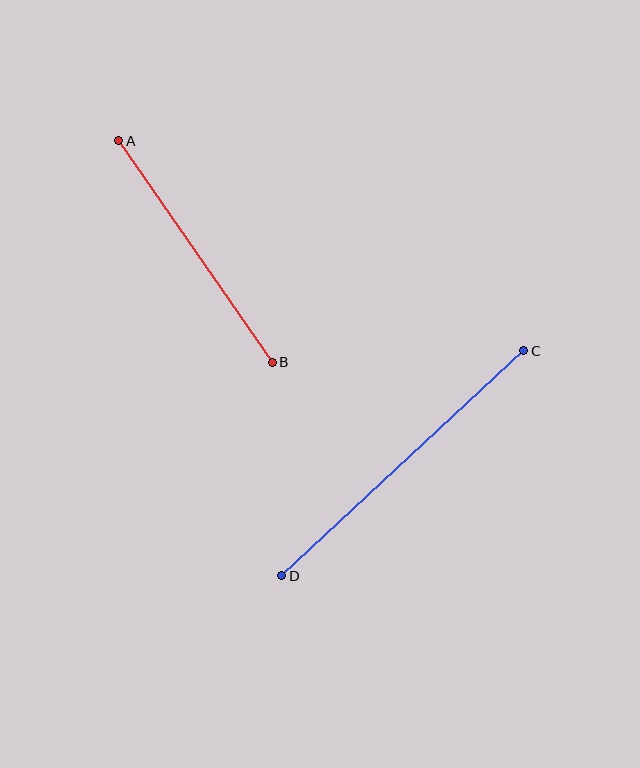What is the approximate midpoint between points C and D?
The midpoint is at approximately (403, 463) pixels.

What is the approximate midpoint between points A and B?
The midpoint is at approximately (196, 251) pixels.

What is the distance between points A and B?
The distance is approximately 269 pixels.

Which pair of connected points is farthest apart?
Points C and D are farthest apart.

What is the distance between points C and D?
The distance is approximately 331 pixels.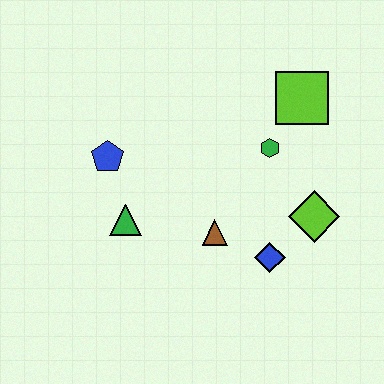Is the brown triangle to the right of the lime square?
No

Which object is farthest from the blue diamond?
The blue pentagon is farthest from the blue diamond.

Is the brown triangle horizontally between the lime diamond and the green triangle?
Yes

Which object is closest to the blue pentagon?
The green triangle is closest to the blue pentagon.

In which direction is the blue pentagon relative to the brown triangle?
The blue pentagon is to the left of the brown triangle.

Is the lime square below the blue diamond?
No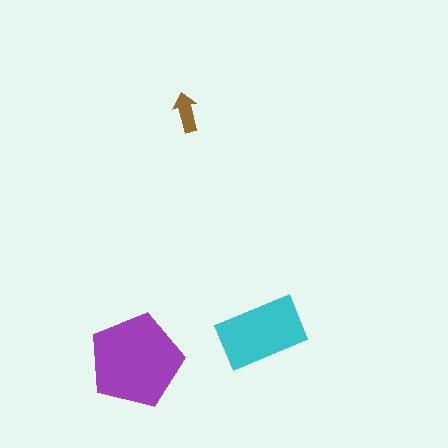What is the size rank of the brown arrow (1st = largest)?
3rd.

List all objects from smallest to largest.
The brown arrow, the cyan rectangle, the purple pentagon.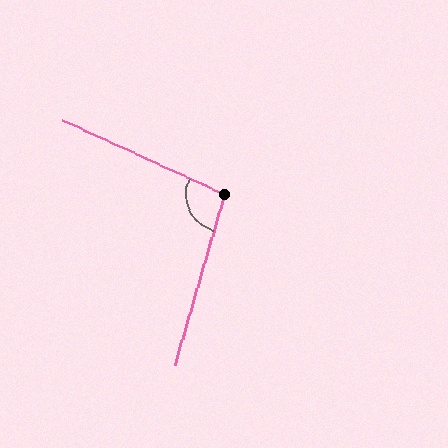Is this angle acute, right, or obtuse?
It is obtuse.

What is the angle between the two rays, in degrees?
Approximately 99 degrees.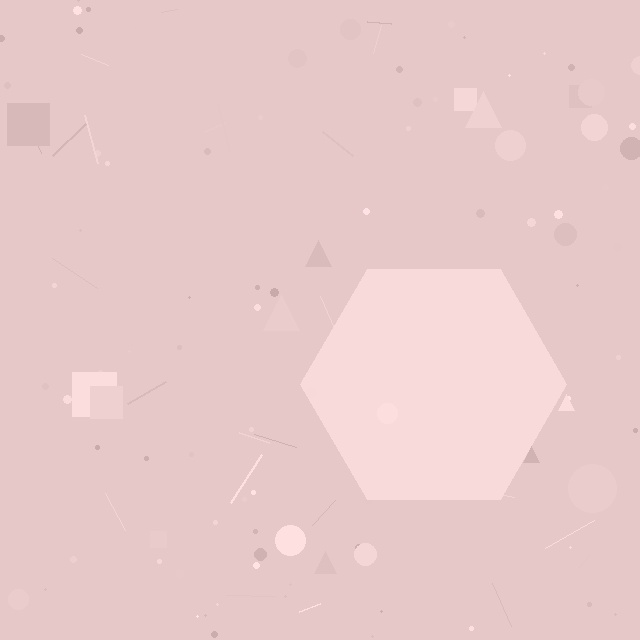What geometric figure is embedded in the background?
A hexagon is embedded in the background.